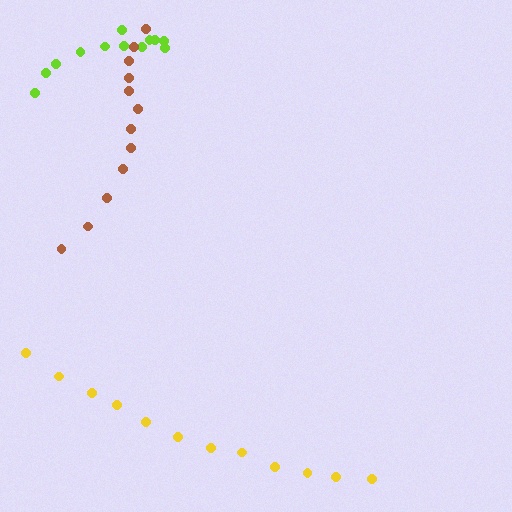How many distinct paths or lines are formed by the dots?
There are 3 distinct paths.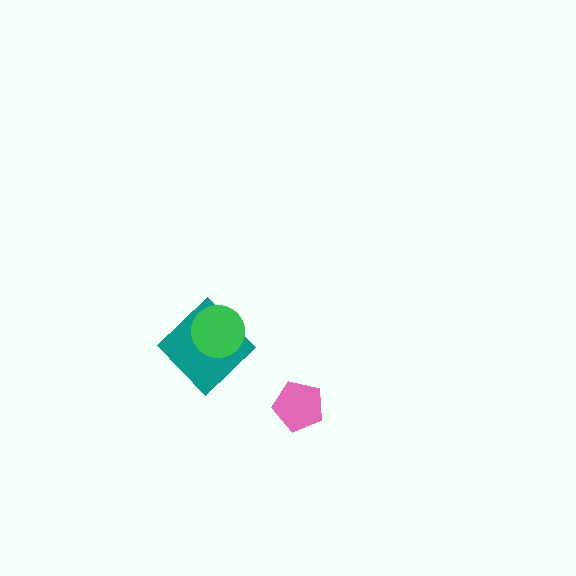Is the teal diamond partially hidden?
Yes, it is partially covered by another shape.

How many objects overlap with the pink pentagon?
0 objects overlap with the pink pentagon.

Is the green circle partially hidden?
No, no other shape covers it.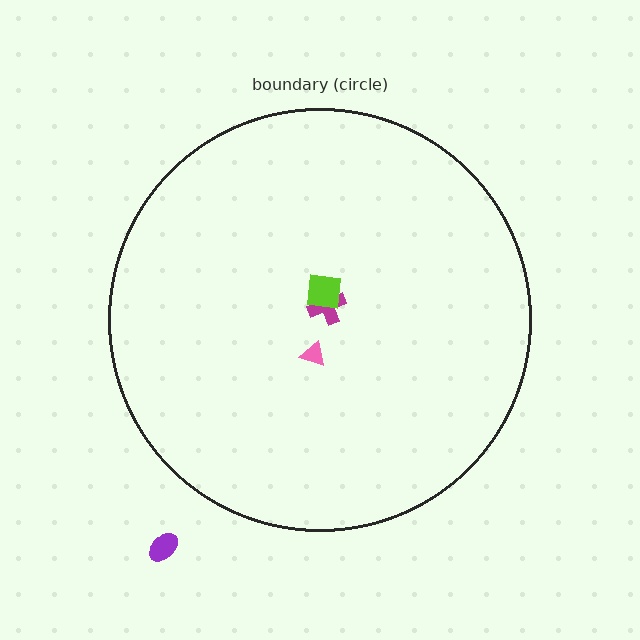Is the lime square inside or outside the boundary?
Inside.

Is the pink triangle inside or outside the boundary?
Inside.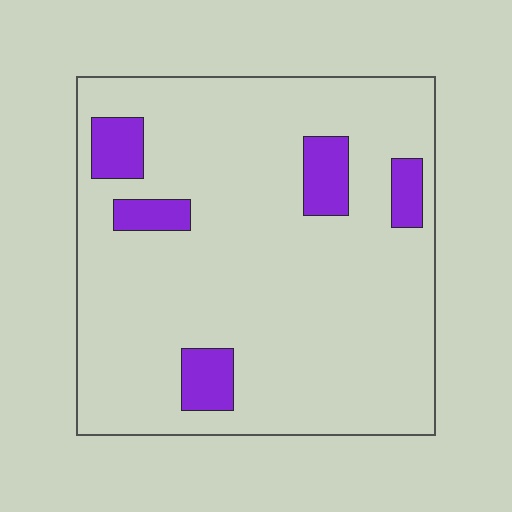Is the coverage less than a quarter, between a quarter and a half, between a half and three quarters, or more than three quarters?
Less than a quarter.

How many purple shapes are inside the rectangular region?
5.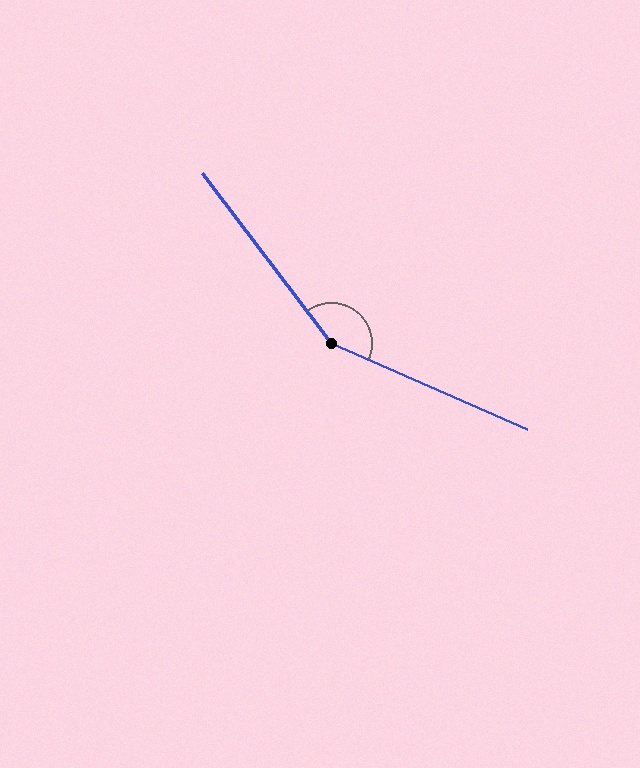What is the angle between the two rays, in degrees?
Approximately 151 degrees.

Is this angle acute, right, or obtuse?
It is obtuse.